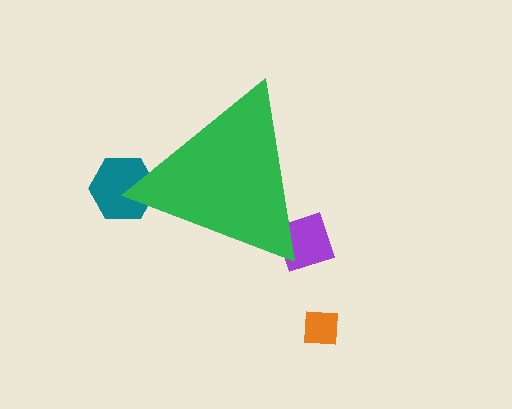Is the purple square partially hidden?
Yes, the purple square is partially hidden behind the green triangle.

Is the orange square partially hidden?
No, the orange square is fully visible.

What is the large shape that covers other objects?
A green triangle.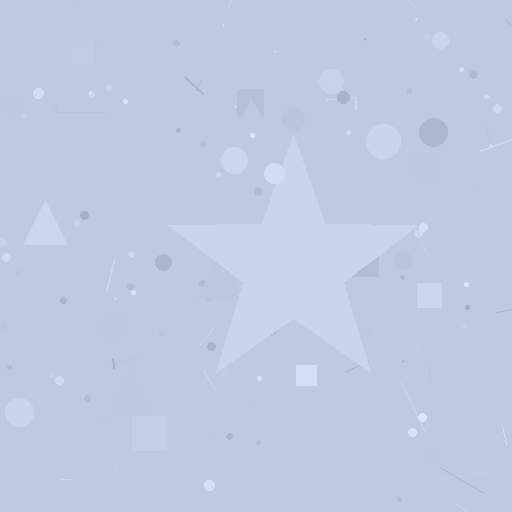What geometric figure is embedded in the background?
A star is embedded in the background.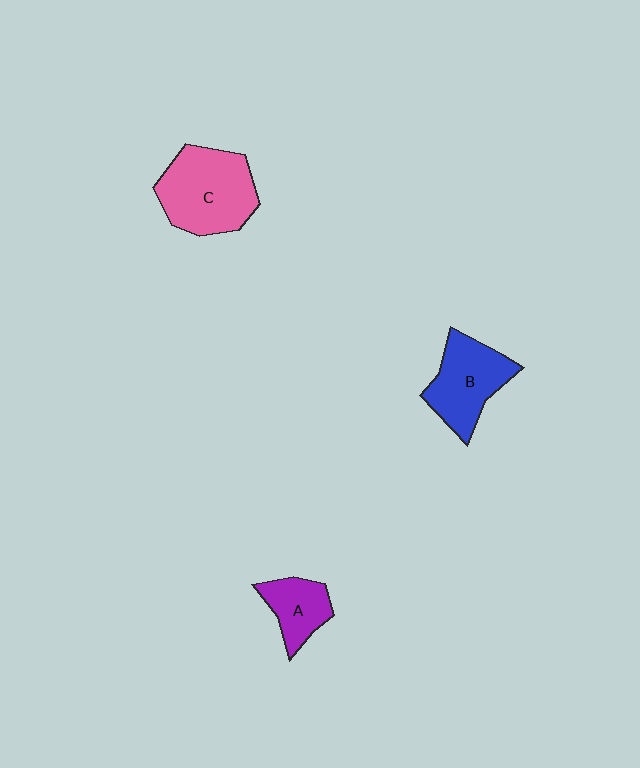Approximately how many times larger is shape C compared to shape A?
Approximately 2.0 times.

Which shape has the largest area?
Shape C (pink).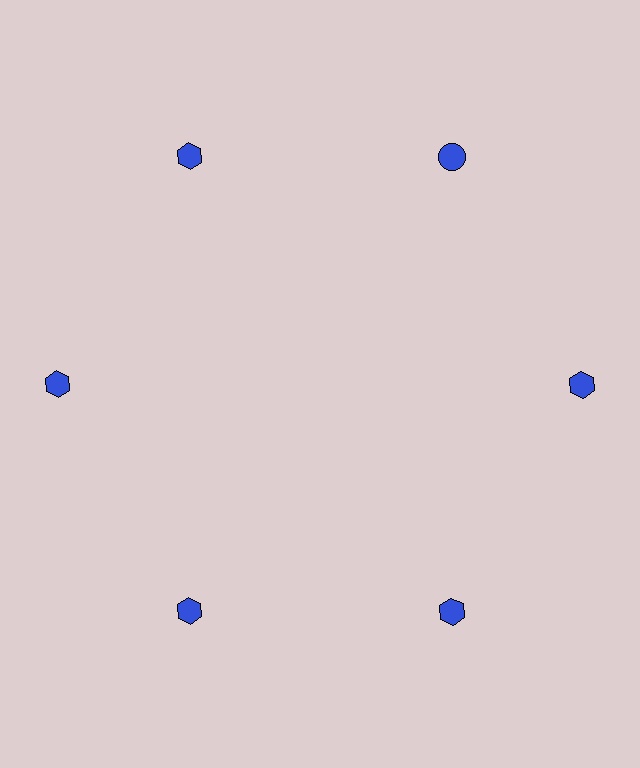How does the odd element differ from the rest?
It has a different shape: circle instead of hexagon.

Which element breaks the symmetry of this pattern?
The blue circle at roughly the 1 o'clock position breaks the symmetry. All other shapes are blue hexagons.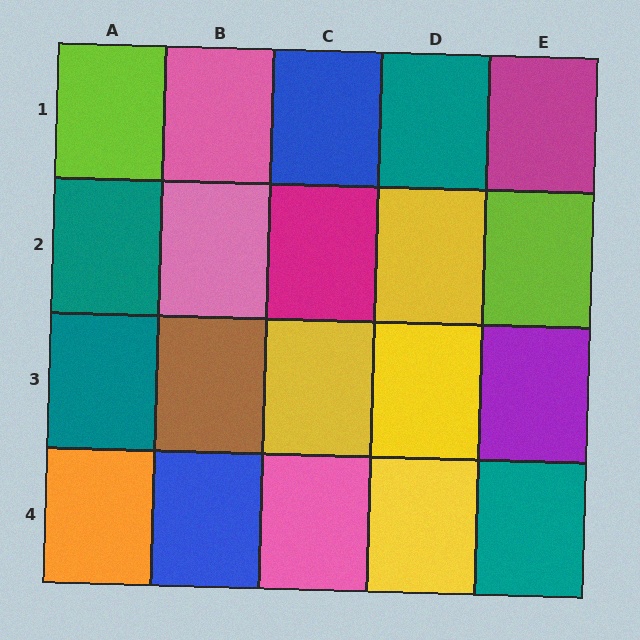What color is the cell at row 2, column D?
Yellow.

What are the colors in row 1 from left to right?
Lime, pink, blue, teal, magenta.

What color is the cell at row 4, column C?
Pink.